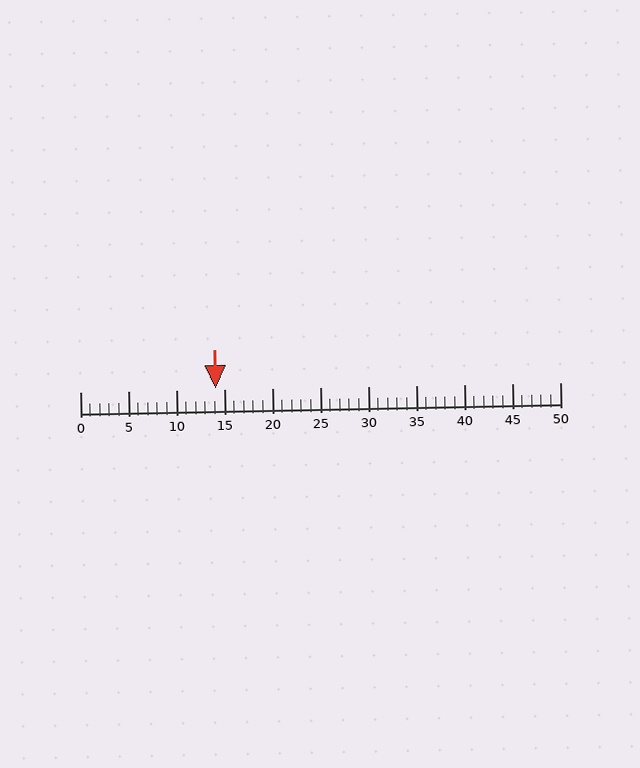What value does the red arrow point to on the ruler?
The red arrow points to approximately 14.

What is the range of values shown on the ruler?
The ruler shows values from 0 to 50.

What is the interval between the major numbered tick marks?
The major tick marks are spaced 5 units apart.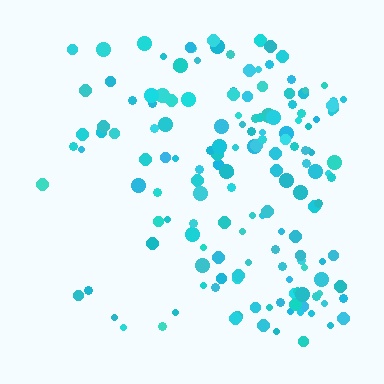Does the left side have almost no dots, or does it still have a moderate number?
Still a moderate number, just noticeably fewer than the right.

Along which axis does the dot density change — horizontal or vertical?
Horizontal.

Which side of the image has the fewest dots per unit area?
The left.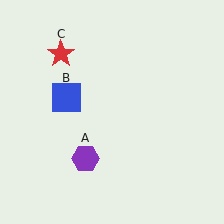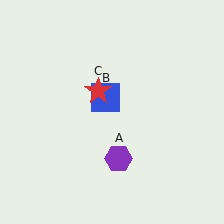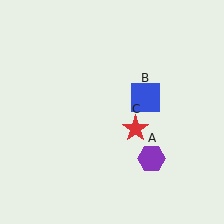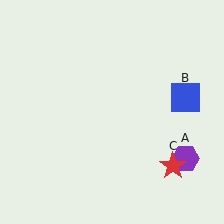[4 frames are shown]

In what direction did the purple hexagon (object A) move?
The purple hexagon (object A) moved right.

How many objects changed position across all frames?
3 objects changed position: purple hexagon (object A), blue square (object B), red star (object C).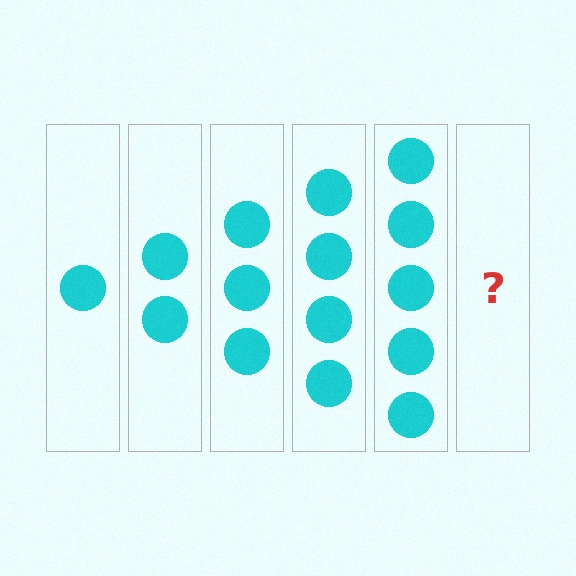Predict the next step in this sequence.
The next step is 6 circles.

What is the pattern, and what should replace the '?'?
The pattern is that each step adds one more circle. The '?' should be 6 circles.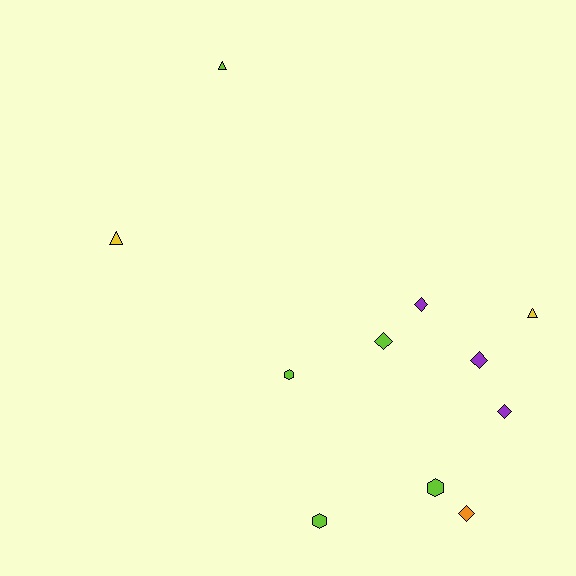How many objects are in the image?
There are 11 objects.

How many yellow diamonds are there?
There are no yellow diamonds.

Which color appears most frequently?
Lime, with 5 objects.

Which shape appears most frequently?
Diamond, with 5 objects.